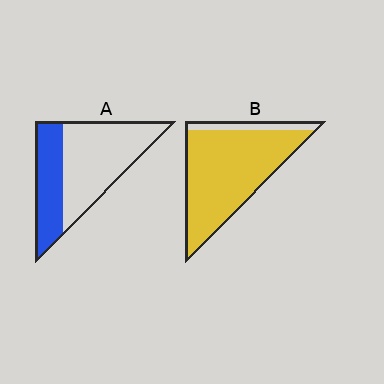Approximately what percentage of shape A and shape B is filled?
A is approximately 35% and B is approximately 90%.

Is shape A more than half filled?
No.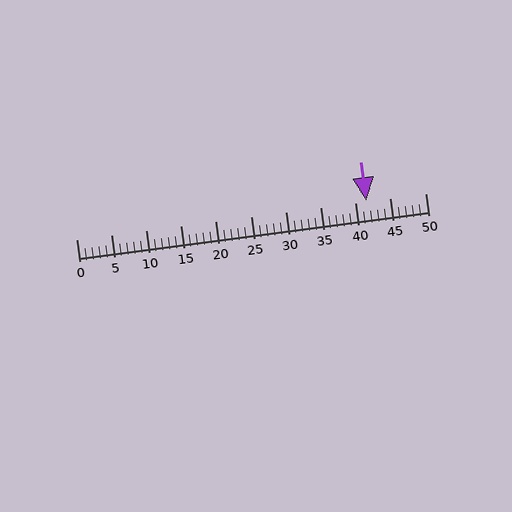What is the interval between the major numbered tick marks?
The major tick marks are spaced 5 units apart.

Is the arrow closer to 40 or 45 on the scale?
The arrow is closer to 40.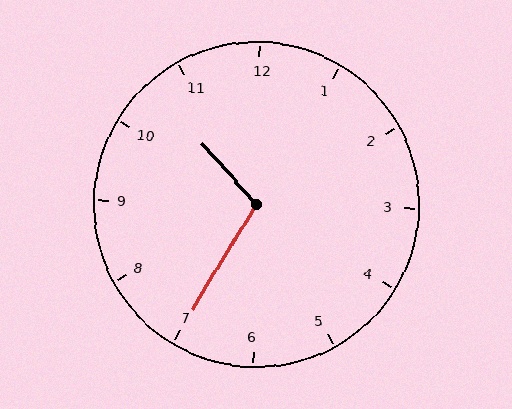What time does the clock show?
10:35.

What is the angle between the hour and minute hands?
Approximately 108 degrees.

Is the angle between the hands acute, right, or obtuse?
It is obtuse.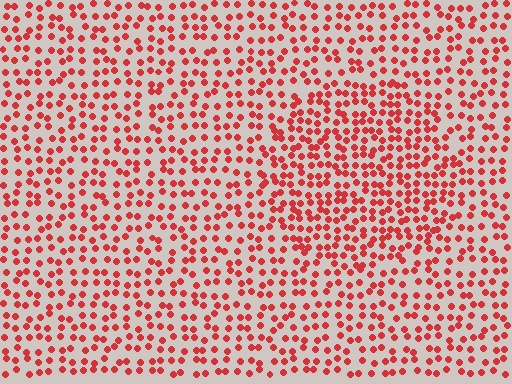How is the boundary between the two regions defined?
The boundary is defined by a change in element density (approximately 1.5x ratio). All elements are the same color, size, and shape.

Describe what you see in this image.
The image contains small red elements arranged at two different densities. A circle-shaped region is visible where the elements are more densely packed than the surrounding area.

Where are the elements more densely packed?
The elements are more densely packed inside the circle boundary.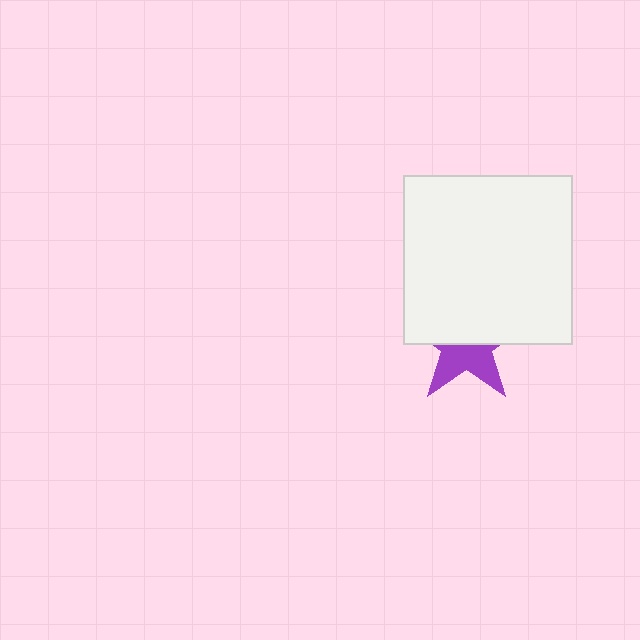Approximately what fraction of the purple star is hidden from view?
Roughly 58% of the purple star is hidden behind the white square.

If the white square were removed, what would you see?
You would see the complete purple star.